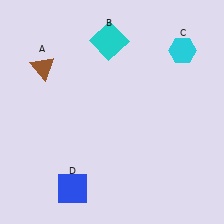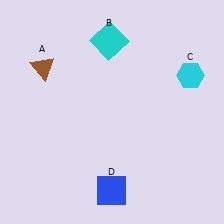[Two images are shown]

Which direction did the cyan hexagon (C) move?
The cyan hexagon (C) moved down.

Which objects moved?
The objects that moved are: the cyan hexagon (C), the blue square (D).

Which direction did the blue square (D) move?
The blue square (D) moved right.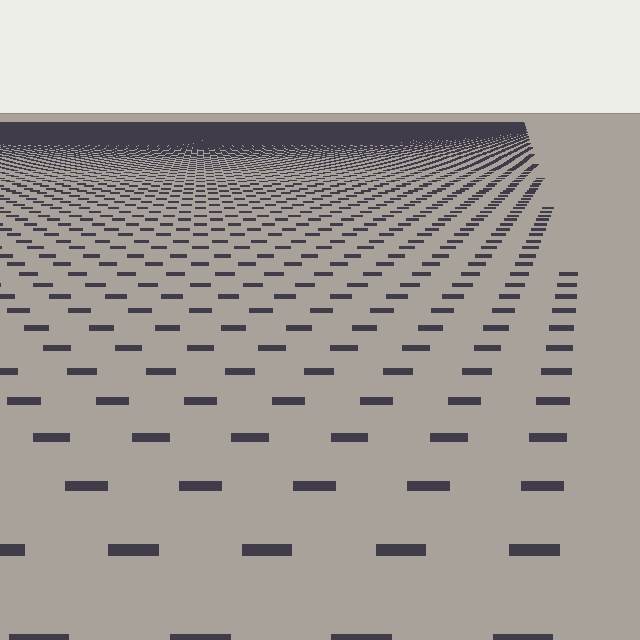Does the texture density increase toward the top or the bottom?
Density increases toward the top.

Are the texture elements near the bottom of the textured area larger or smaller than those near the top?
Larger. Near the bottom, elements are closer to the viewer and appear at a bigger on-screen size.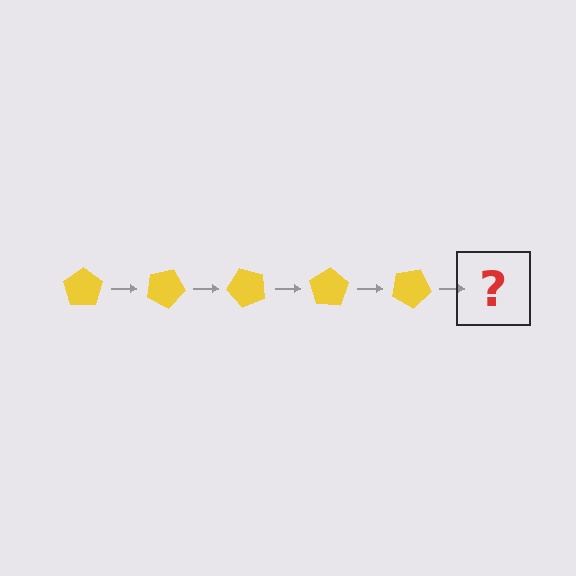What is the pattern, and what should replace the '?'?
The pattern is that the pentagon rotates 25 degrees each step. The '?' should be a yellow pentagon rotated 125 degrees.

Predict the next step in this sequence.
The next step is a yellow pentagon rotated 125 degrees.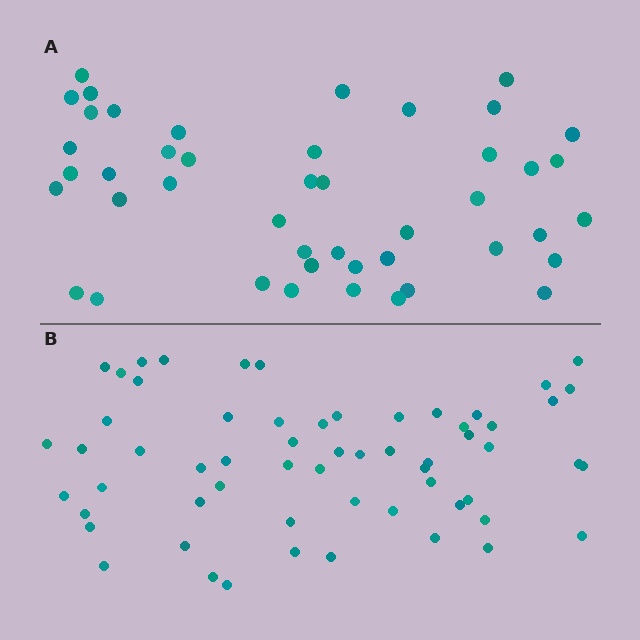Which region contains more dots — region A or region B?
Region B (the bottom region) has more dots.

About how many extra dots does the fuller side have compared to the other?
Region B has approximately 15 more dots than region A.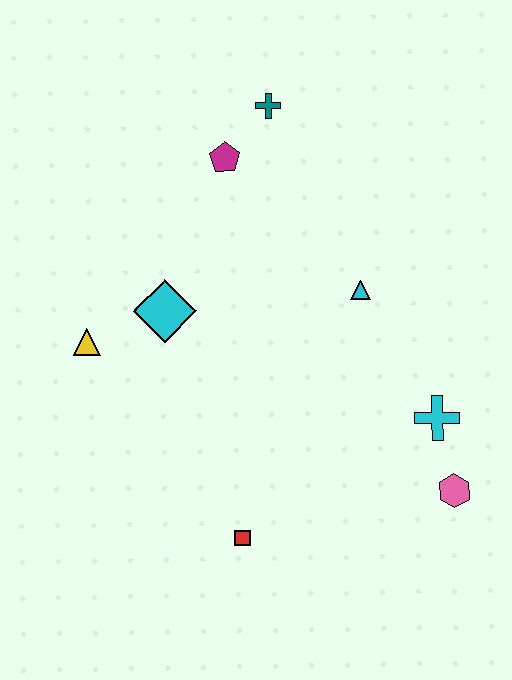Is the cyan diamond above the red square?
Yes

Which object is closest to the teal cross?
The magenta pentagon is closest to the teal cross.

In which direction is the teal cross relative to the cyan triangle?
The teal cross is above the cyan triangle.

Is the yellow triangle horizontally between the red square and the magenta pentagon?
No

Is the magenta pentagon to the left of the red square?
Yes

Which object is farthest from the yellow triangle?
The pink hexagon is farthest from the yellow triangle.